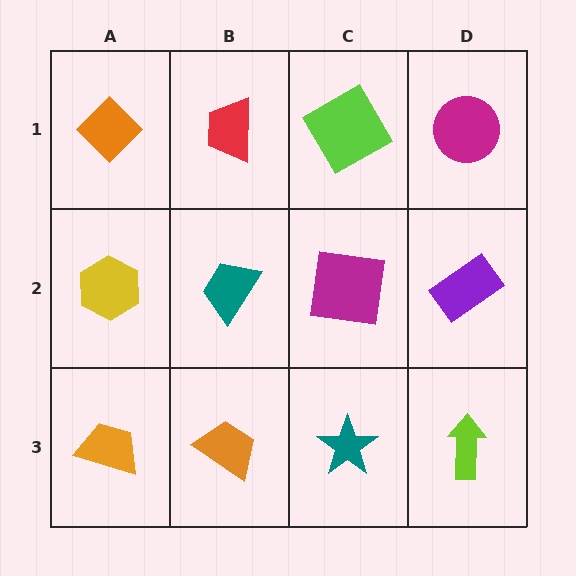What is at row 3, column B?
An orange trapezoid.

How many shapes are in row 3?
4 shapes.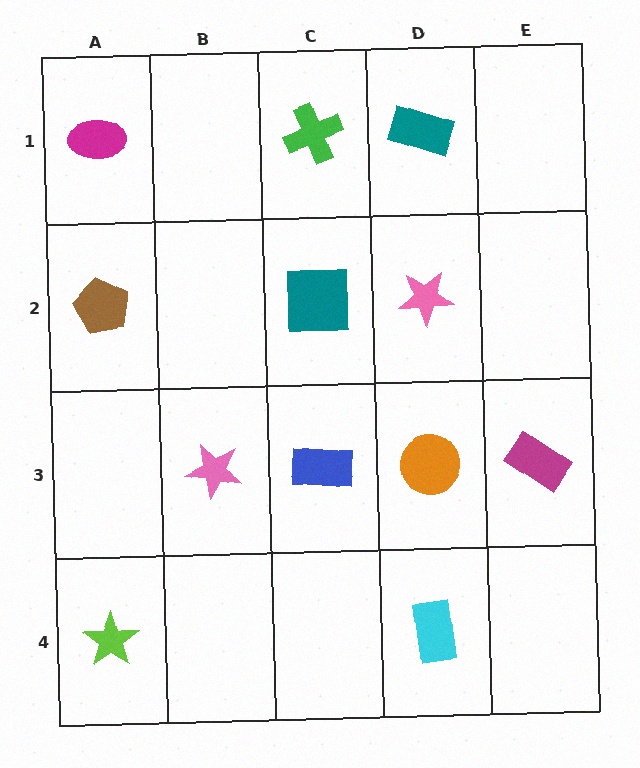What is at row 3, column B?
A pink star.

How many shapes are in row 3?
4 shapes.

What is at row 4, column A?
A lime star.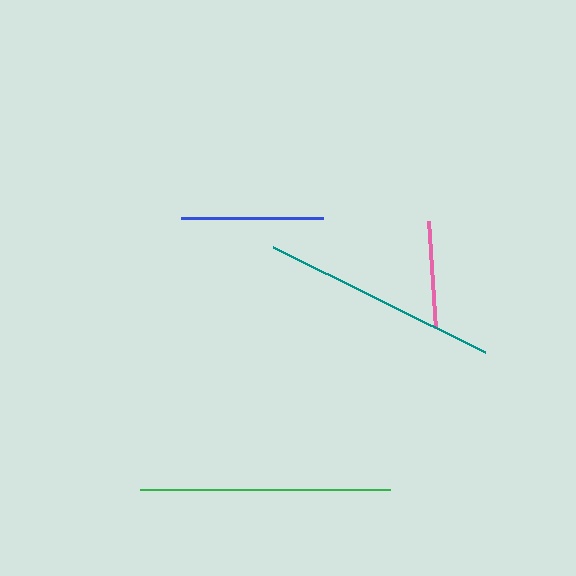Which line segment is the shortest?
The pink line is the shortest at approximately 108 pixels.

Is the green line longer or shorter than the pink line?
The green line is longer than the pink line.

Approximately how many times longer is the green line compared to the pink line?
The green line is approximately 2.3 times the length of the pink line.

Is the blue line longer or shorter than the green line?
The green line is longer than the blue line.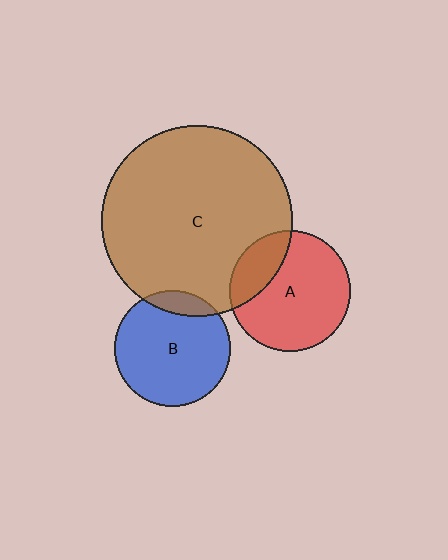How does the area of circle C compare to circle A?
Approximately 2.5 times.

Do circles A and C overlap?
Yes.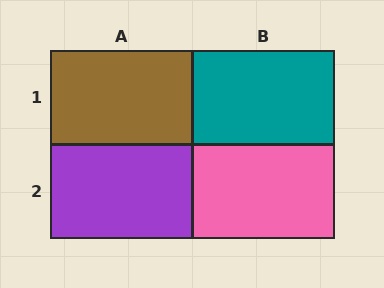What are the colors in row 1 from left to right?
Brown, teal.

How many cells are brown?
1 cell is brown.